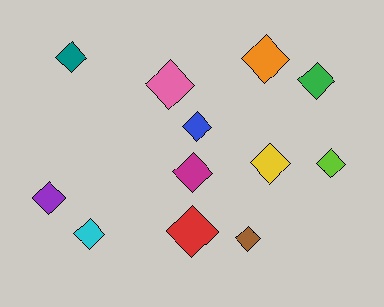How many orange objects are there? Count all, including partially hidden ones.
There is 1 orange object.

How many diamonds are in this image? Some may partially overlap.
There are 12 diamonds.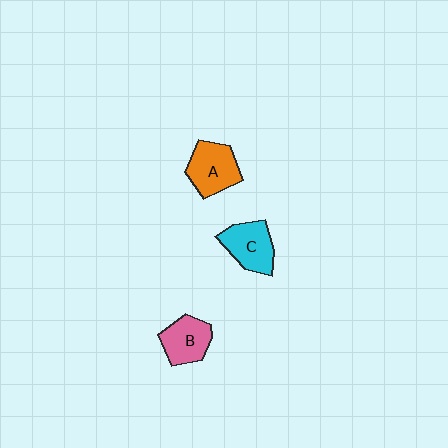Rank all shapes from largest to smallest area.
From largest to smallest: A (orange), C (cyan), B (pink).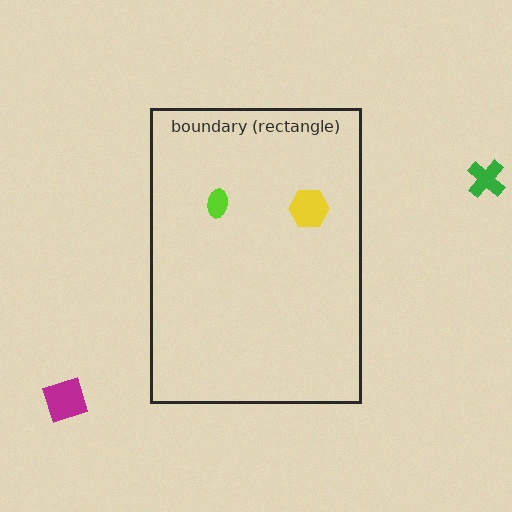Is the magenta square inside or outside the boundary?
Outside.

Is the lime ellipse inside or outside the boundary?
Inside.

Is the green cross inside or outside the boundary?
Outside.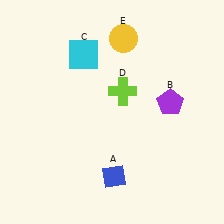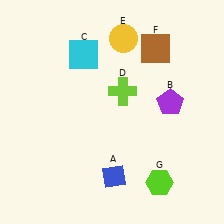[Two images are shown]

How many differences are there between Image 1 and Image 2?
There are 2 differences between the two images.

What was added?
A brown square (F), a lime hexagon (G) were added in Image 2.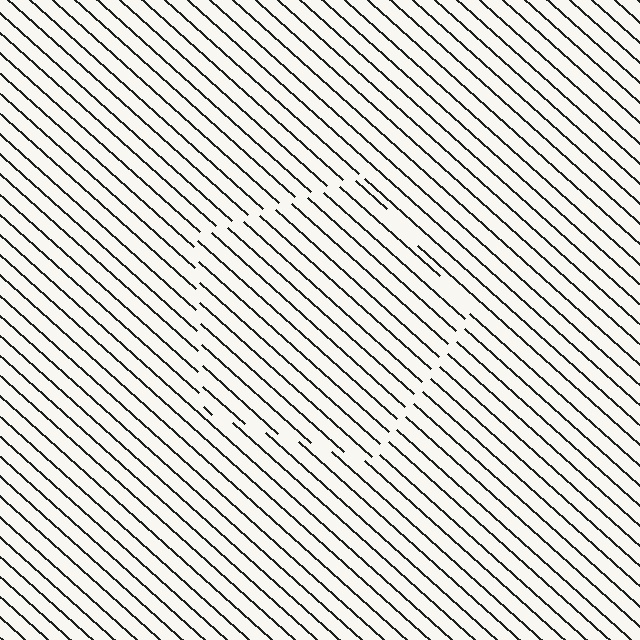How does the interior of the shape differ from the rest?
The interior of the shape contains the same grating, shifted by half a period — the contour is defined by the phase discontinuity where line-ends from the inner and outer gratings abut.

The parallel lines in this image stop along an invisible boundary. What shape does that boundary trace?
An illusory pentagon. The interior of the shape contains the same grating, shifted by half a period — the contour is defined by the phase discontinuity where line-ends from the inner and outer gratings abut.